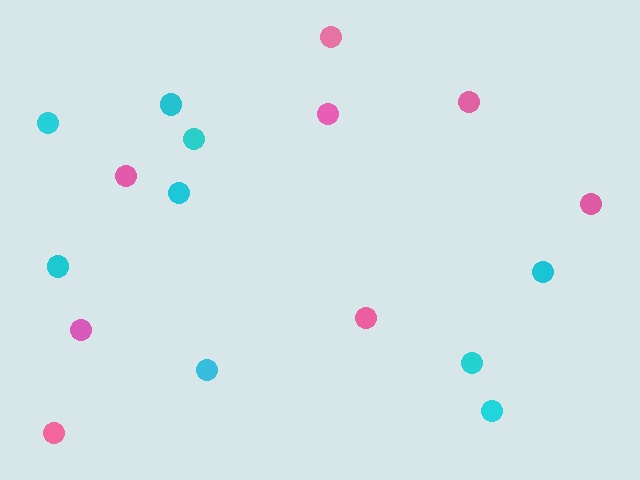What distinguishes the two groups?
There are 2 groups: one group of cyan circles (9) and one group of pink circles (8).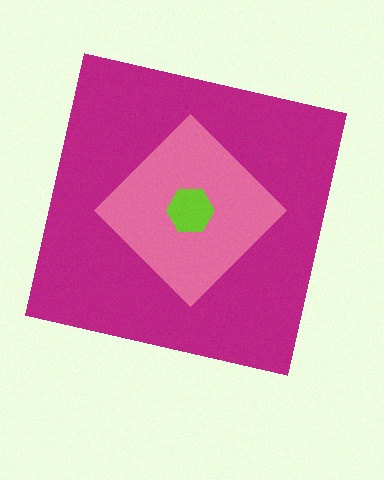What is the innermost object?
The lime hexagon.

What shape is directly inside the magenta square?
The pink diamond.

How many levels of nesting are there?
3.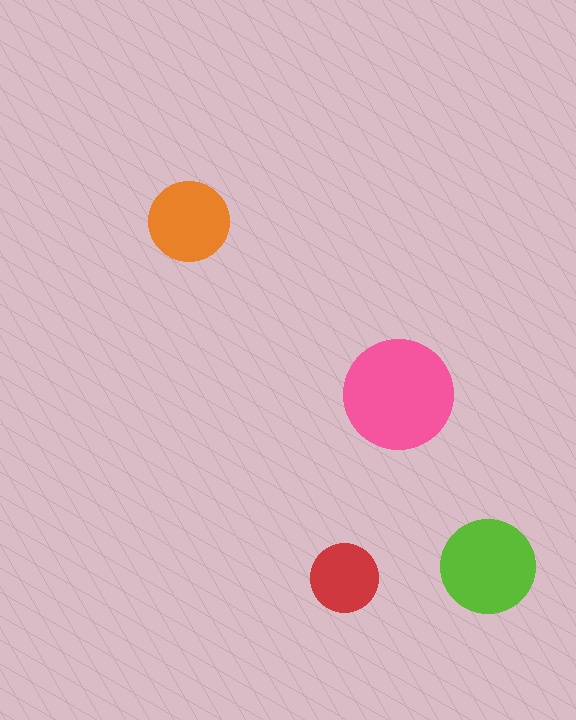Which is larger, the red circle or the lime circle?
The lime one.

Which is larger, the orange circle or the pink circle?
The pink one.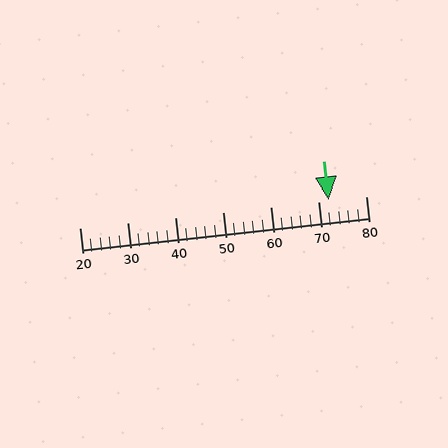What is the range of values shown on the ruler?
The ruler shows values from 20 to 80.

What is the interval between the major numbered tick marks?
The major tick marks are spaced 10 units apart.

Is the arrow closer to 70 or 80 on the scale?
The arrow is closer to 70.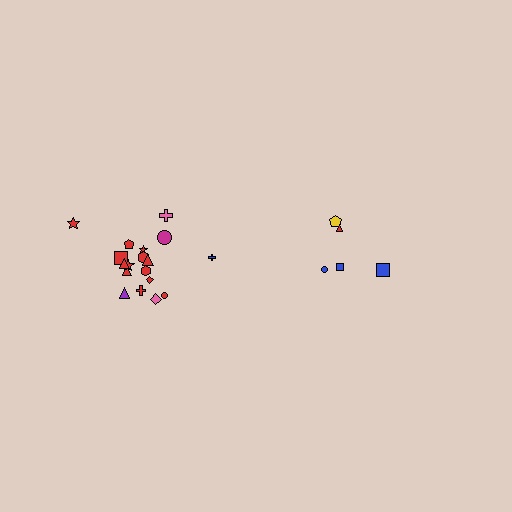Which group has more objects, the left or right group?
The left group.